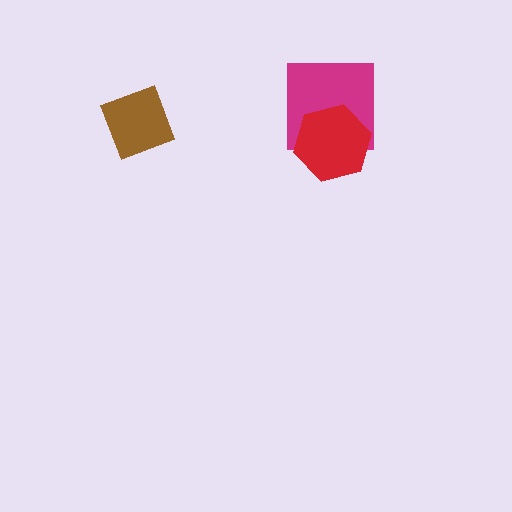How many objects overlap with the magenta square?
1 object overlaps with the magenta square.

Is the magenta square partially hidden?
Yes, it is partially covered by another shape.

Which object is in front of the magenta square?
The red hexagon is in front of the magenta square.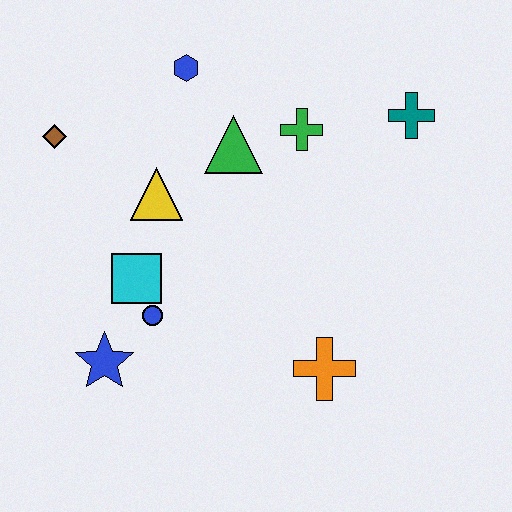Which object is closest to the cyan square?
The blue circle is closest to the cyan square.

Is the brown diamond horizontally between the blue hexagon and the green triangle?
No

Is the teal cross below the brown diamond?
No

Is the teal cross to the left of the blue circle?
No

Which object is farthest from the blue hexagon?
The orange cross is farthest from the blue hexagon.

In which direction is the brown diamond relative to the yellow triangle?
The brown diamond is to the left of the yellow triangle.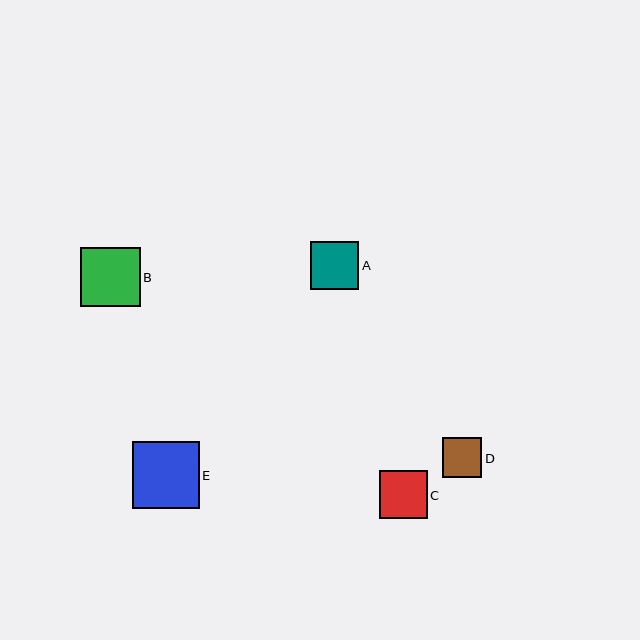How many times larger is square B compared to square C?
Square B is approximately 1.2 times the size of square C.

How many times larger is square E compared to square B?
Square E is approximately 1.1 times the size of square B.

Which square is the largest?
Square E is the largest with a size of approximately 67 pixels.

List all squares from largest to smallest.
From largest to smallest: E, B, C, A, D.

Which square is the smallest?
Square D is the smallest with a size of approximately 40 pixels.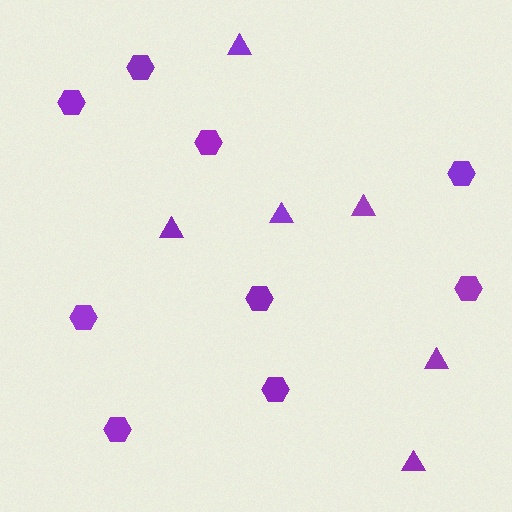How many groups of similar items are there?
There are 2 groups: one group of hexagons (9) and one group of triangles (6).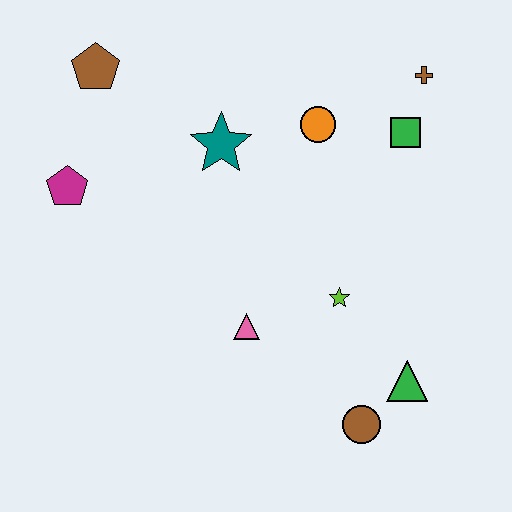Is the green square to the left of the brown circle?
No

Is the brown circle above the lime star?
No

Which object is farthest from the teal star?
The brown circle is farthest from the teal star.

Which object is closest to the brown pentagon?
The magenta pentagon is closest to the brown pentagon.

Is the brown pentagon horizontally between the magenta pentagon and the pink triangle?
Yes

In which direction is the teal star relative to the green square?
The teal star is to the left of the green square.